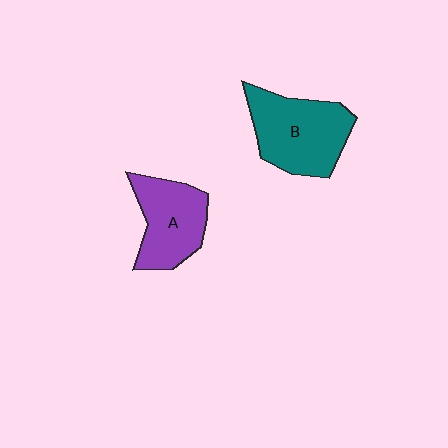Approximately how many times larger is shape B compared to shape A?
Approximately 1.2 times.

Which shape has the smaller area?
Shape A (purple).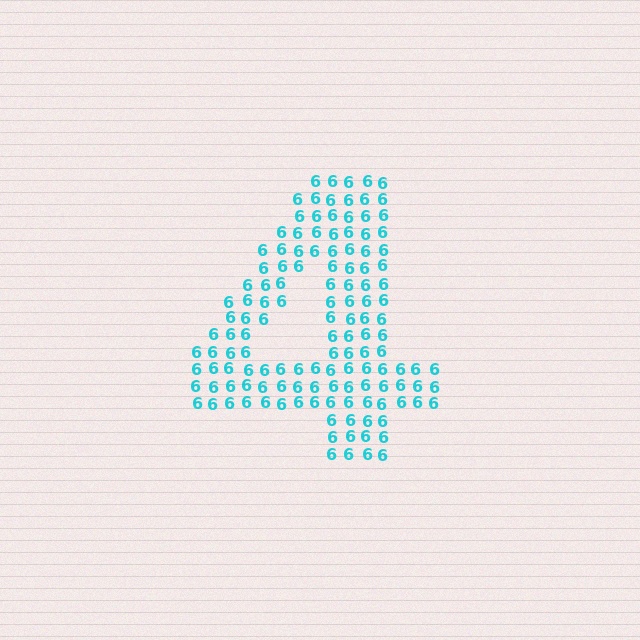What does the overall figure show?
The overall figure shows the digit 4.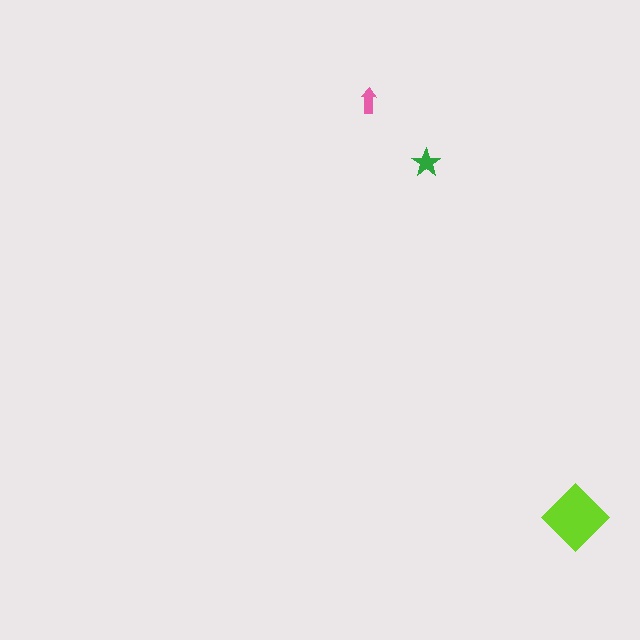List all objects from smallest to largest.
The pink arrow, the green star, the lime diamond.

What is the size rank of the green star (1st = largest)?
2nd.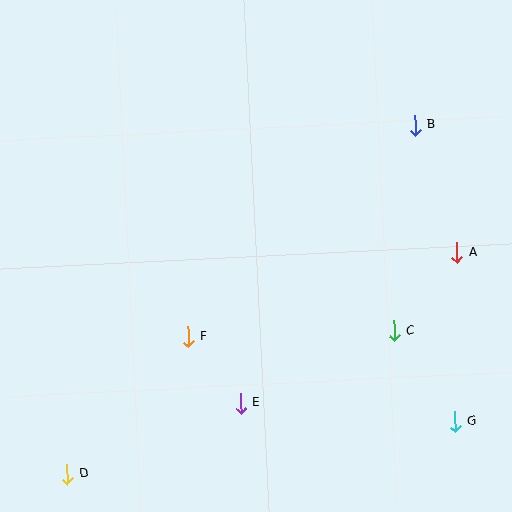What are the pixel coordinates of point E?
Point E is at (241, 403).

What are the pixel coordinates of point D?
Point D is at (67, 474).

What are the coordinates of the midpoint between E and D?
The midpoint between E and D is at (154, 439).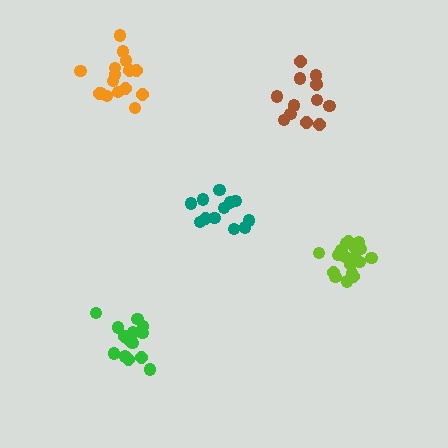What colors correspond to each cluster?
The clusters are colored: orange, brown, teal, green, lime.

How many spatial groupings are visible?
There are 5 spatial groupings.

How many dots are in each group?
Group 1: 16 dots, Group 2: 13 dots, Group 3: 12 dots, Group 4: 14 dots, Group 5: 18 dots (73 total).